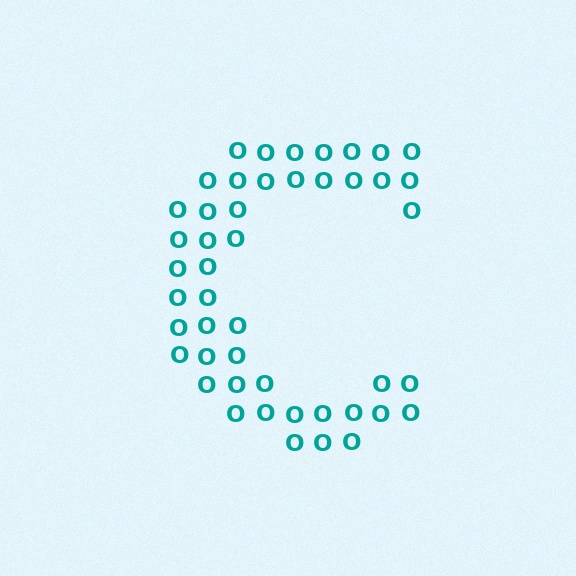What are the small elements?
The small elements are letter O's.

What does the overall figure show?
The overall figure shows the letter C.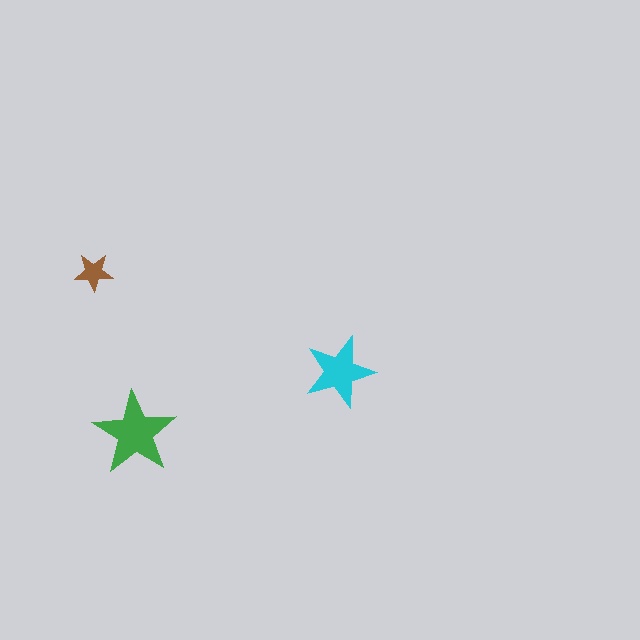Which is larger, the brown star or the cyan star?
The cyan one.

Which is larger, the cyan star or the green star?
The green one.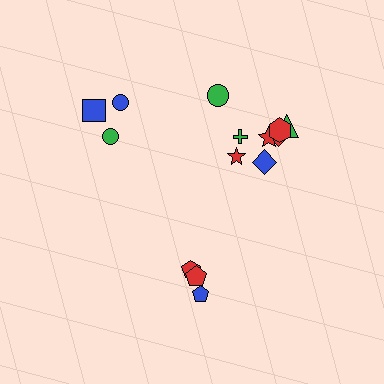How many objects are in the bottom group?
There are 3 objects.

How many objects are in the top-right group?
There are 8 objects.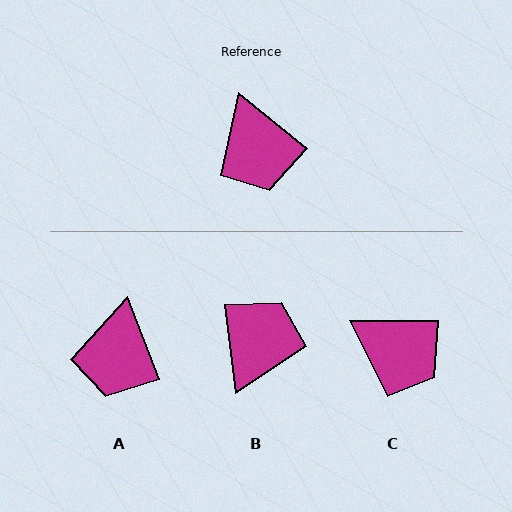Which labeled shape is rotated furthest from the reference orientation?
B, about 136 degrees away.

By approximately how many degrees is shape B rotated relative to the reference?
Approximately 136 degrees counter-clockwise.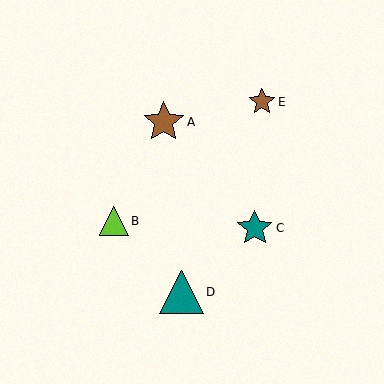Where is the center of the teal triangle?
The center of the teal triangle is at (181, 292).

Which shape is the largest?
The teal triangle (labeled D) is the largest.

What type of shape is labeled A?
Shape A is a brown star.